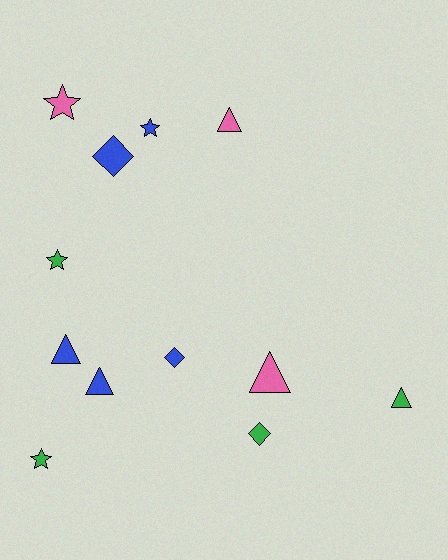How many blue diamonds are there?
There are 2 blue diamonds.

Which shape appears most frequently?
Triangle, with 5 objects.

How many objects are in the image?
There are 12 objects.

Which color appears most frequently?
Blue, with 5 objects.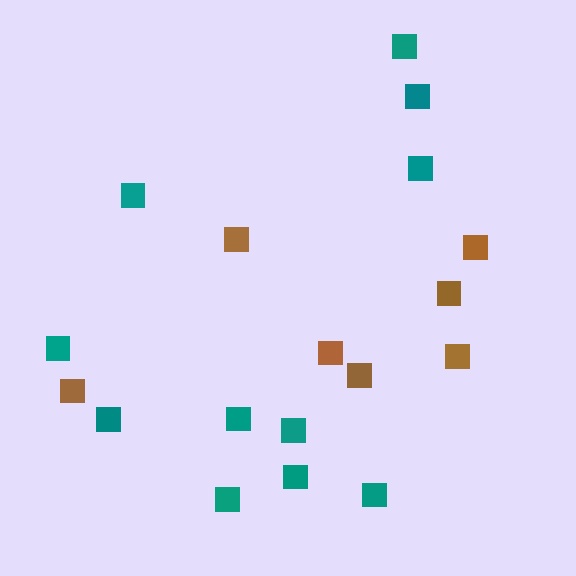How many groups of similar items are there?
There are 2 groups: one group of brown squares (7) and one group of teal squares (11).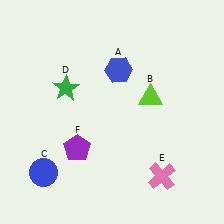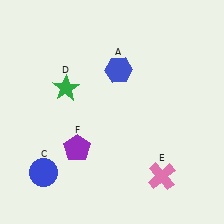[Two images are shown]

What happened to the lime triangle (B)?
The lime triangle (B) was removed in Image 2. It was in the top-right area of Image 1.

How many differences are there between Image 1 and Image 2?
There is 1 difference between the two images.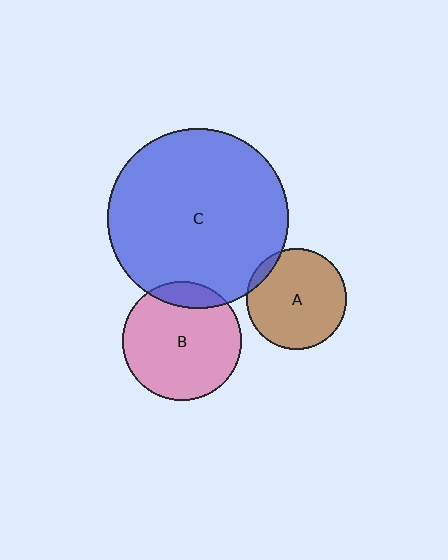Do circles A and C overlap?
Yes.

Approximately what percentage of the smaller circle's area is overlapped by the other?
Approximately 5%.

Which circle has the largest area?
Circle C (blue).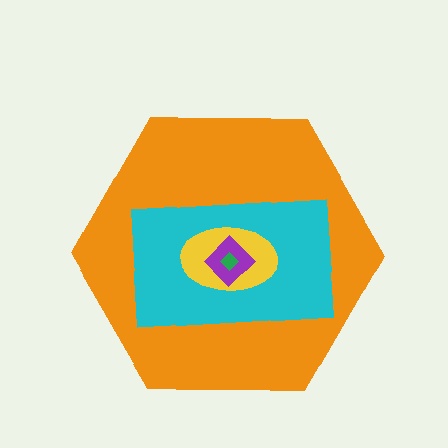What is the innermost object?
The green diamond.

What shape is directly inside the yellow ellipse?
The purple diamond.